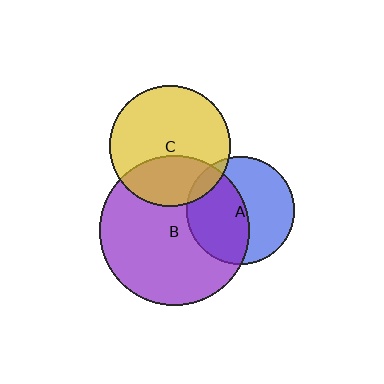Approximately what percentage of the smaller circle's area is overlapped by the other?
Approximately 10%.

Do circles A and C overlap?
Yes.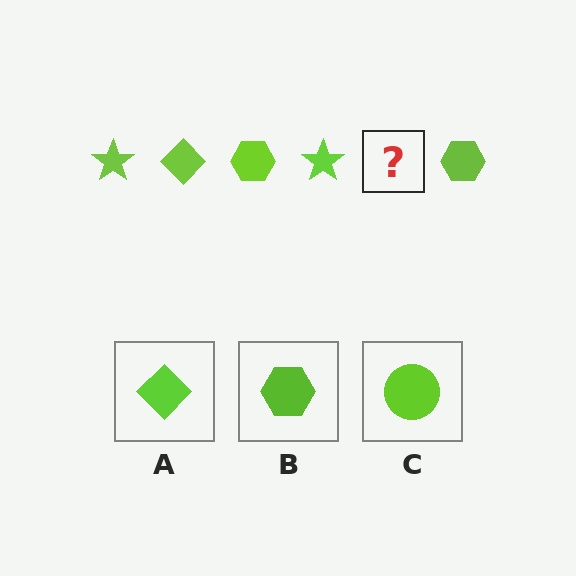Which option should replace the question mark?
Option A.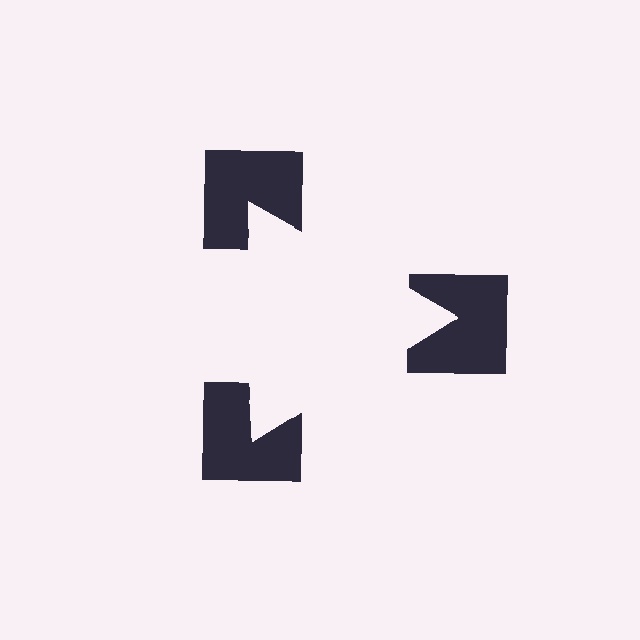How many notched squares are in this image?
There are 3 — one at each vertex of the illusory triangle.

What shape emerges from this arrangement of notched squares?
An illusory triangle — its edges are inferred from the aligned wedge cuts in the notched squares, not physically drawn.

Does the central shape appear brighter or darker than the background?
It typically appears slightly brighter than the background, even though no actual brightness change is drawn.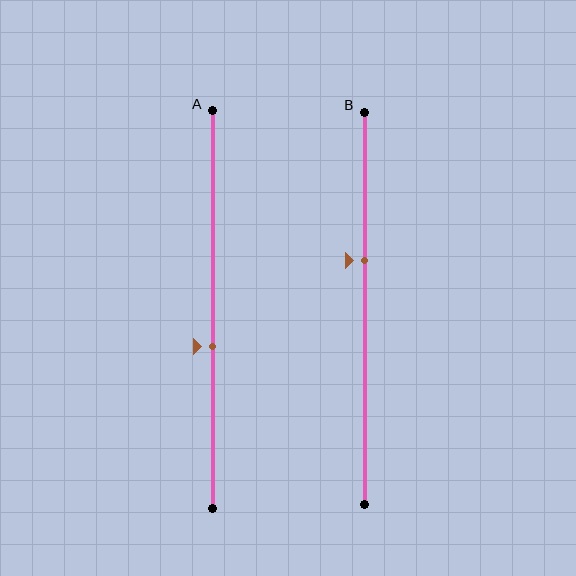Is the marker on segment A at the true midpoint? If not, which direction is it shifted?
No, the marker on segment A is shifted downward by about 9% of the segment length.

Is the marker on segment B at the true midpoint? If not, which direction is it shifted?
No, the marker on segment B is shifted upward by about 12% of the segment length.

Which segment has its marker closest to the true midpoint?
Segment A has its marker closest to the true midpoint.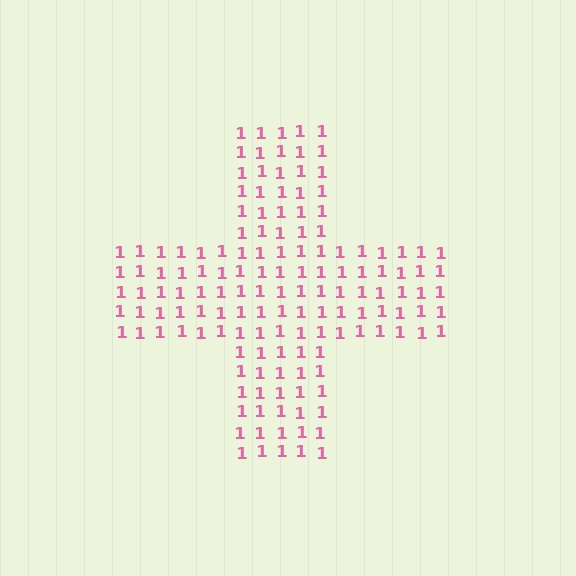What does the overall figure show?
The overall figure shows a cross.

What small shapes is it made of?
It is made of small digit 1's.